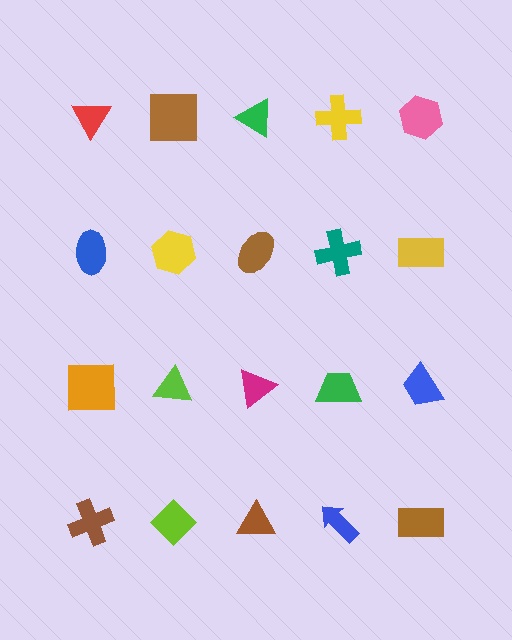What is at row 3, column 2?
A lime triangle.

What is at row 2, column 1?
A blue ellipse.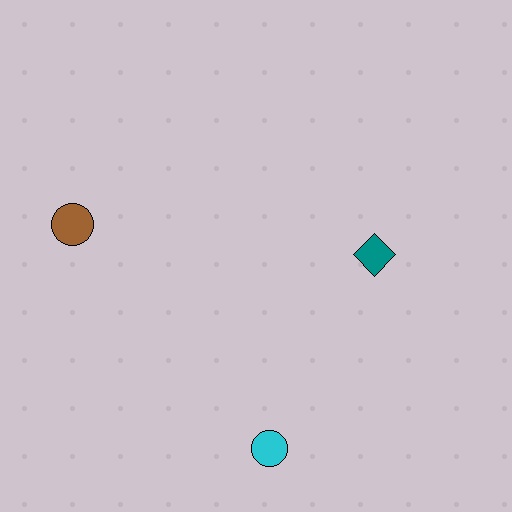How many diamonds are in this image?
There is 1 diamond.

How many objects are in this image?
There are 3 objects.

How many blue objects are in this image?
There are no blue objects.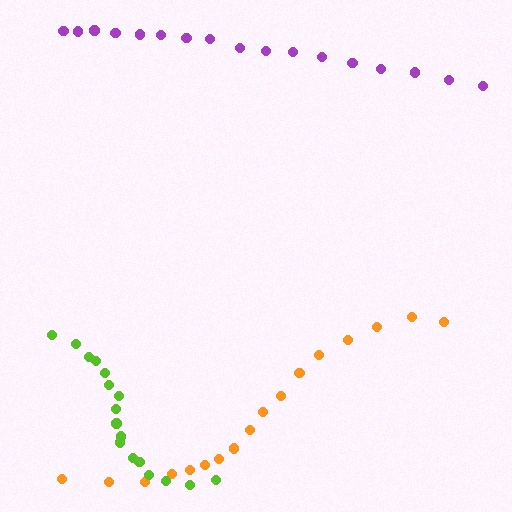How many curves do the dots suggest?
There are 3 distinct paths.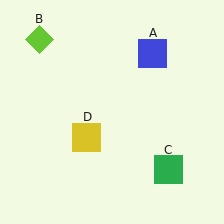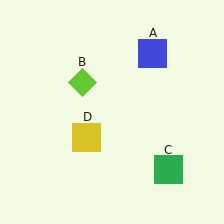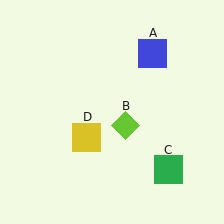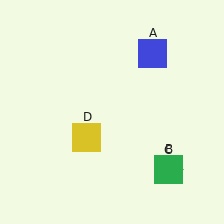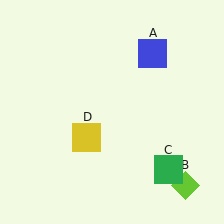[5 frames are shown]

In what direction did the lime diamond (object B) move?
The lime diamond (object B) moved down and to the right.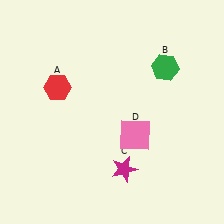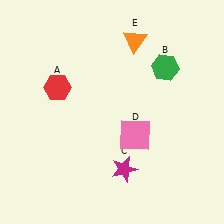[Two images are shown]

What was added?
An orange triangle (E) was added in Image 2.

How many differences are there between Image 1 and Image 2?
There is 1 difference between the two images.